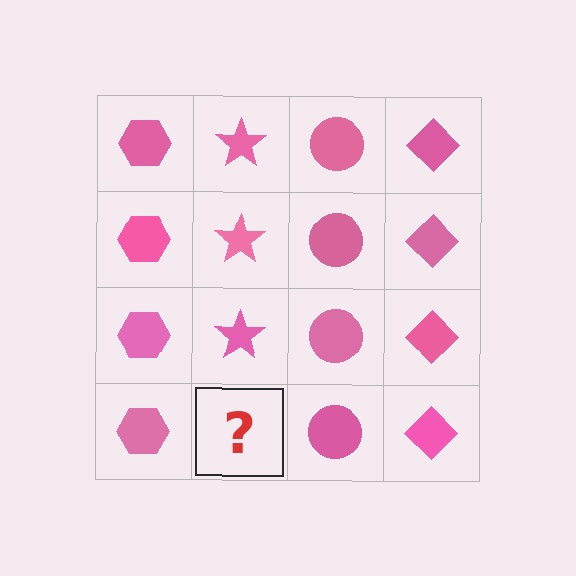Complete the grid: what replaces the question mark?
The question mark should be replaced with a pink star.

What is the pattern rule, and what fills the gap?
The rule is that each column has a consistent shape. The gap should be filled with a pink star.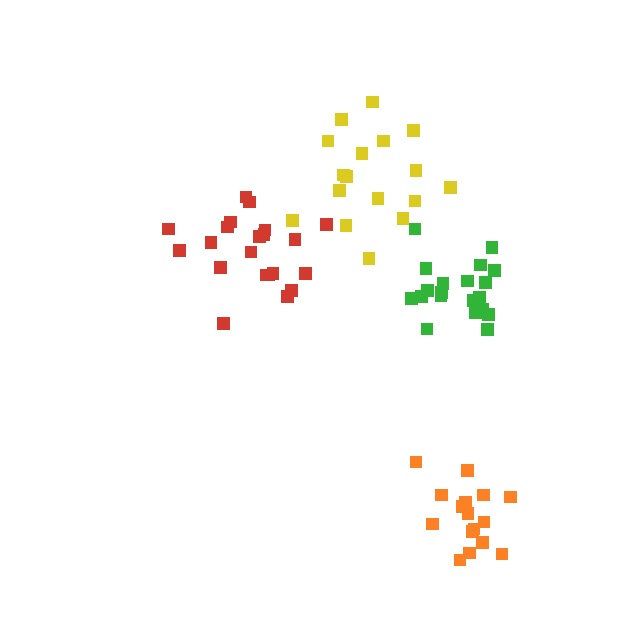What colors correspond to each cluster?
The clusters are colored: green, yellow, orange, red.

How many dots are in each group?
Group 1: 20 dots, Group 2: 17 dots, Group 3: 16 dots, Group 4: 21 dots (74 total).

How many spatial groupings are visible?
There are 4 spatial groupings.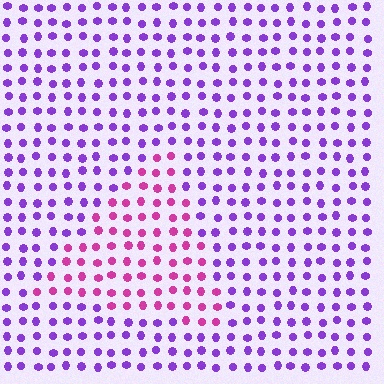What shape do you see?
I see a triangle.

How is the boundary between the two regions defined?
The boundary is defined purely by a slight shift in hue (about 47 degrees). Spacing, size, and orientation are identical on both sides.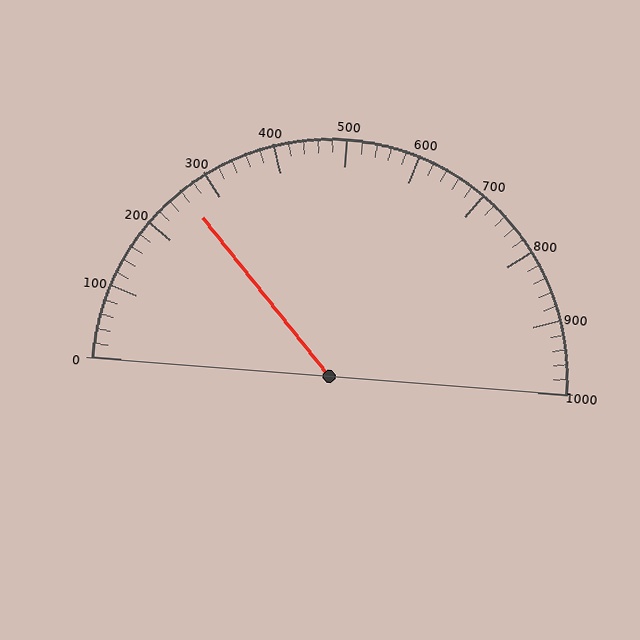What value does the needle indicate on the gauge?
The needle indicates approximately 260.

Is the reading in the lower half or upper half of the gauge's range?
The reading is in the lower half of the range (0 to 1000).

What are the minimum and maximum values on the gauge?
The gauge ranges from 0 to 1000.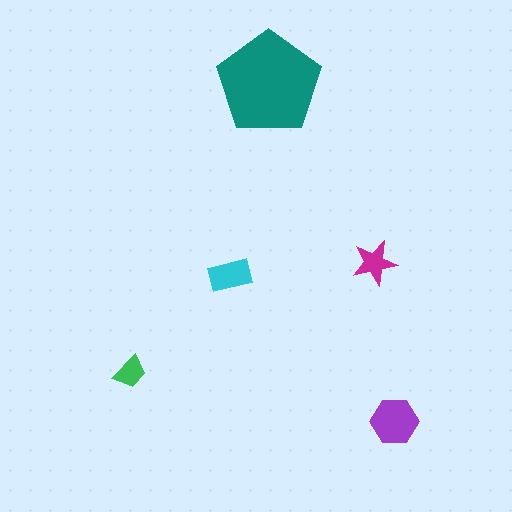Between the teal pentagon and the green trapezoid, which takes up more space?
The teal pentagon.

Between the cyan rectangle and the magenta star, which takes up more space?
The cyan rectangle.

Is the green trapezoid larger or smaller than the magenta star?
Smaller.